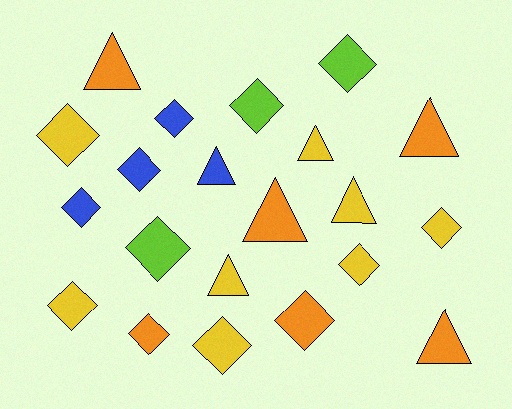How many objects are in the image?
There are 21 objects.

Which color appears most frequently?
Yellow, with 8 objects.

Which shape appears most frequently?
Diamond, with 13 objects.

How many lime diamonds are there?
There are 3 lime diamonds.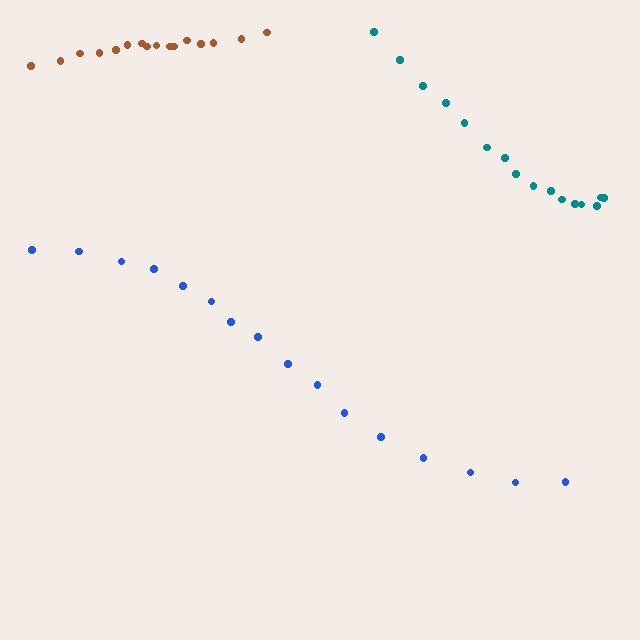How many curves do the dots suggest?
There are 3 distinct paths.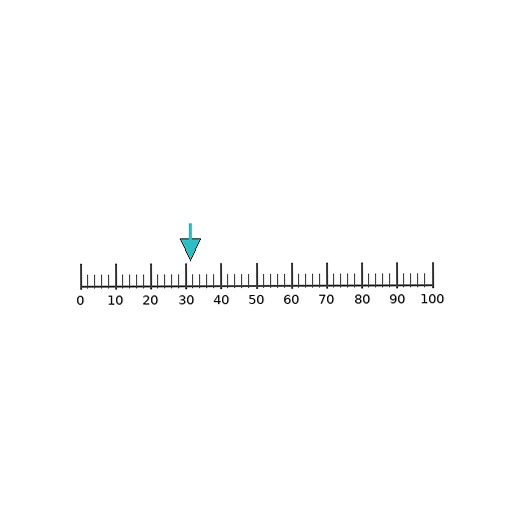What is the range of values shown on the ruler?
The ruler shows values from 0 to 100.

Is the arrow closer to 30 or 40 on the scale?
The arrow is closer to 30.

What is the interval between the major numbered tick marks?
The major tick marks are spaced 10 units apart.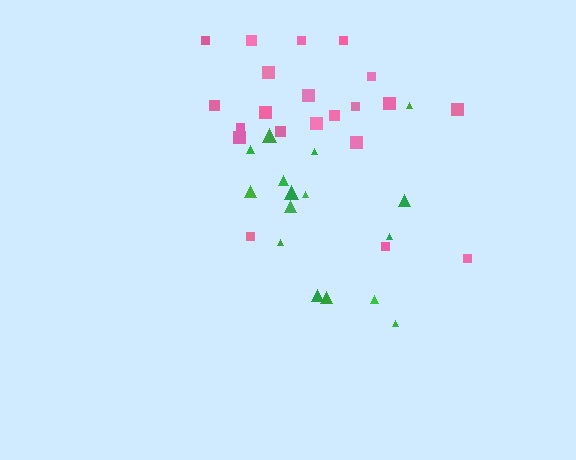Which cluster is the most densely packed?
Pink.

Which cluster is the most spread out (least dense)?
Green.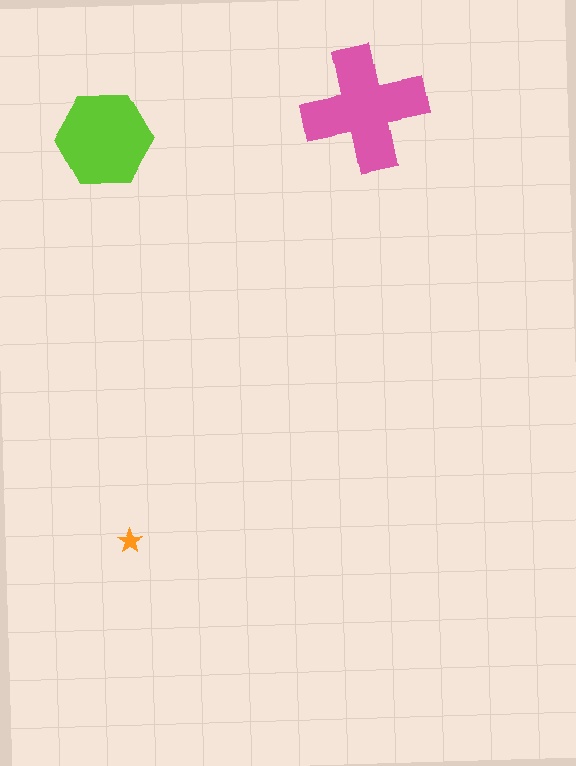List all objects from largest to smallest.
The pink cross, the lime hexagon, the orange star.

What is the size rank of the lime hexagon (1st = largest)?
2nd.